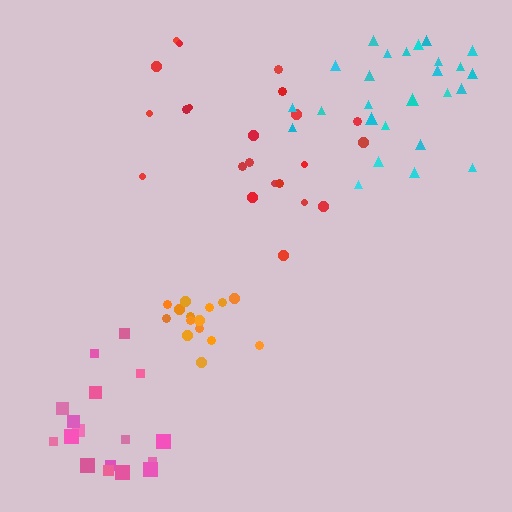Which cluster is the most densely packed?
Orange.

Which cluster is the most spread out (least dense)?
Red.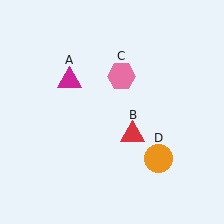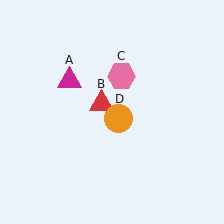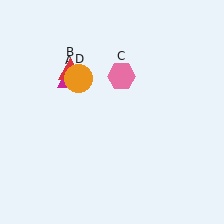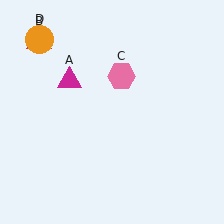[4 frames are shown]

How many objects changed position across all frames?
2 objects changed position: red triangle (object B), orange circle (object D).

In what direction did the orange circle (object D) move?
The orange circle (object D) moved up and to the left.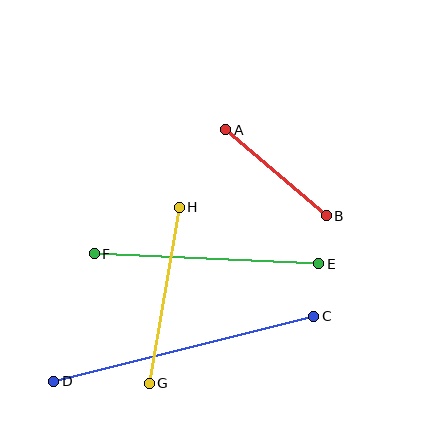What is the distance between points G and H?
The distance is approximately 178 pixels.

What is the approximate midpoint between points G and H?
The midpoint is at approximately (164, 295) pixels.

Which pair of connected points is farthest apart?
Points C and D are farthest apart.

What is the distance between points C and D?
The distance is approximately 268 pixels.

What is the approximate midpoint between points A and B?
The midpoint is at approximately (276, 173) pixels.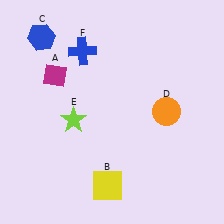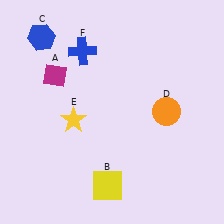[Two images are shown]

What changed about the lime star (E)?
In Image 1, E is lime. In Image 2, it changed to yellow.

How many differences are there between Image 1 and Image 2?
There is 1 difference between the two images.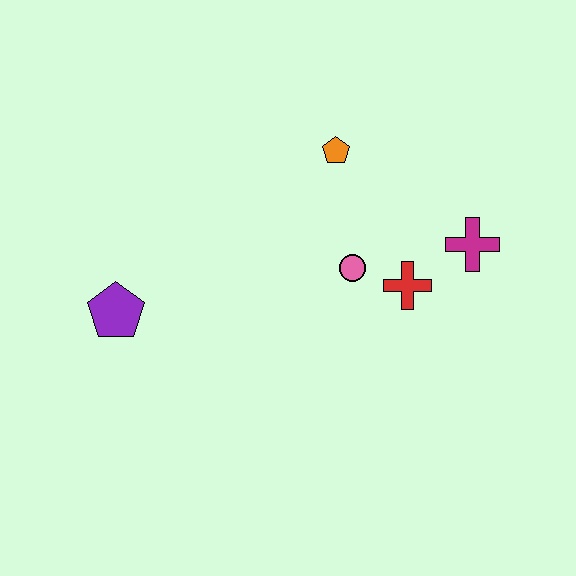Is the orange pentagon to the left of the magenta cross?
Yes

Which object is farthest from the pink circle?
The purple pentagon is farthest from the pink circle.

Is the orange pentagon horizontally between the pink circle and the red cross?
No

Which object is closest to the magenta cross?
The red cross is closest to the magenta cross.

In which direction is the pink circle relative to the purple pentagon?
The pink circle is to the right of the purple pentagon.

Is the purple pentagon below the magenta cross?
Yes